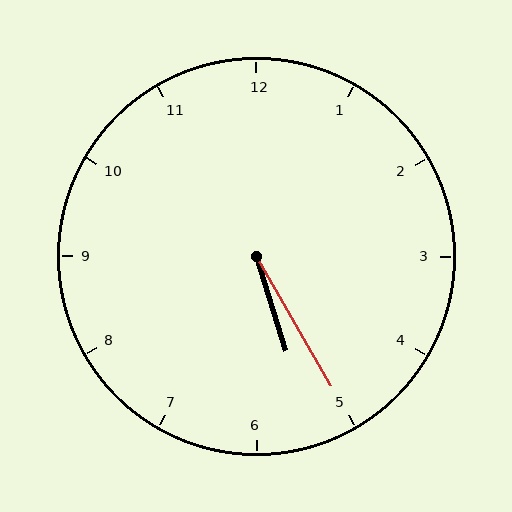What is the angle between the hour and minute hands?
Approximately 12 degrees.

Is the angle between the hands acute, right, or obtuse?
It is acute.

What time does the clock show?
5:25.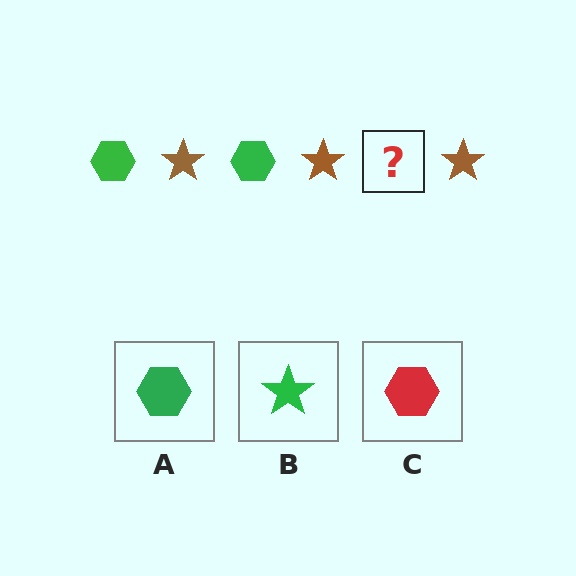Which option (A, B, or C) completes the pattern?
A.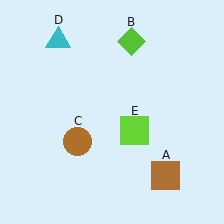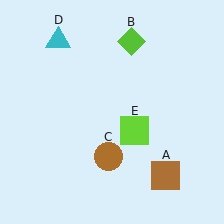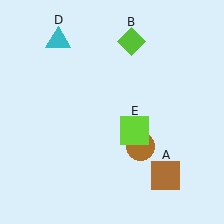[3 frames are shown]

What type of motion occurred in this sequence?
The brown circle (object C) rotated counterclockwise around the center of the scene.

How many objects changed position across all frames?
1 object changed position: brown circle (object C).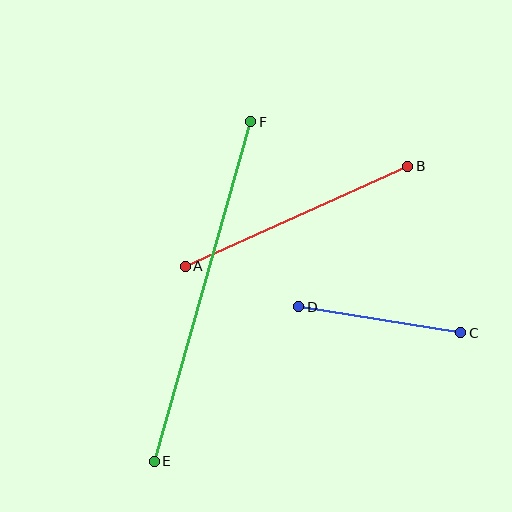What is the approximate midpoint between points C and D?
The midpoint is at approximately (380, 320) pixels.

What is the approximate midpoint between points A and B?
The midpoint is at approximately (297, 216) pixels.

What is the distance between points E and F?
The distance is approximately 353 pixels.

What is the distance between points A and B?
The distance is approximately 244 pixels.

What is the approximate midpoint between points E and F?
The midpoint is at approximately (202, 292) pixels.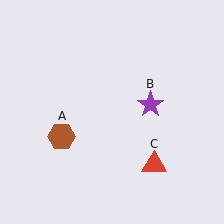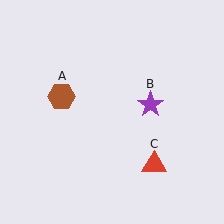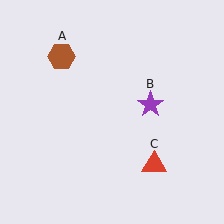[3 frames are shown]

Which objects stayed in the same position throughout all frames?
Purple star (object B) and red triangle (object C) remained stationary.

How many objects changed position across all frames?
1 object changed position: brown hexagon (object A).